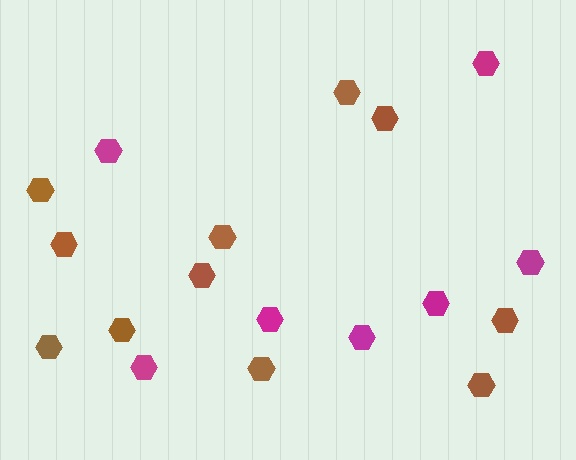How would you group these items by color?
There are 2 groups: one group of brown hexagons (11) and one group of magenta hexagons (7).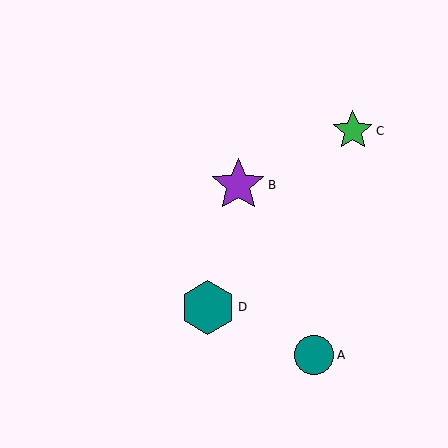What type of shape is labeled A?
Shape A is a teal circle.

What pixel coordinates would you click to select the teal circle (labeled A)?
Click at (314, 355) to select the teal circle A.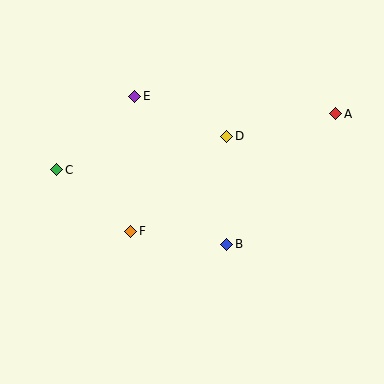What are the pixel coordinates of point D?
Point D is at (227, 136).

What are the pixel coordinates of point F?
Point F is at (131, 231).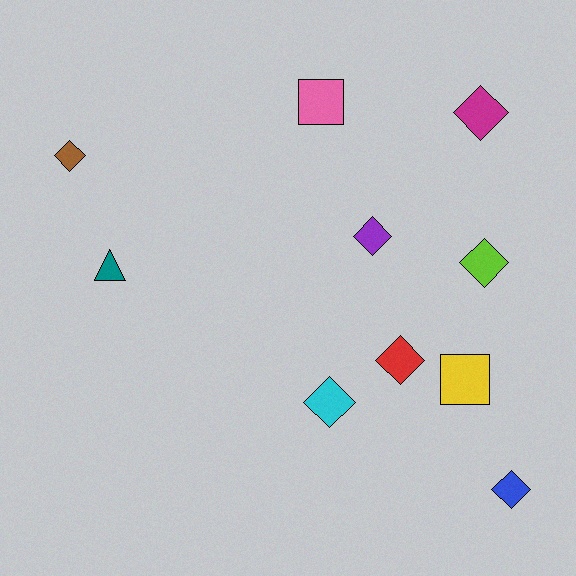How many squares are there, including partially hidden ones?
There are 2 squares.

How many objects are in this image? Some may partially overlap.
There are 10 objects.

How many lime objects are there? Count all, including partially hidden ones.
There is 1 lime object.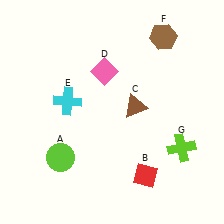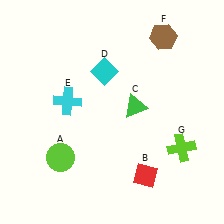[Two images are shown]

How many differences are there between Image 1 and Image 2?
There are 2 differences between the two images.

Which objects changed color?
C changed from brown to green. D changed from pink to cyan.